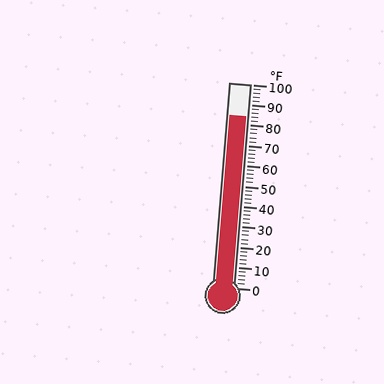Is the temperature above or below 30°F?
The temperature is above 30°F.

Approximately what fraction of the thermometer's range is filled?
The thermometer is filled to approximately 85% of its range.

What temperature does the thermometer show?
The thermometer shows approximately 84°F.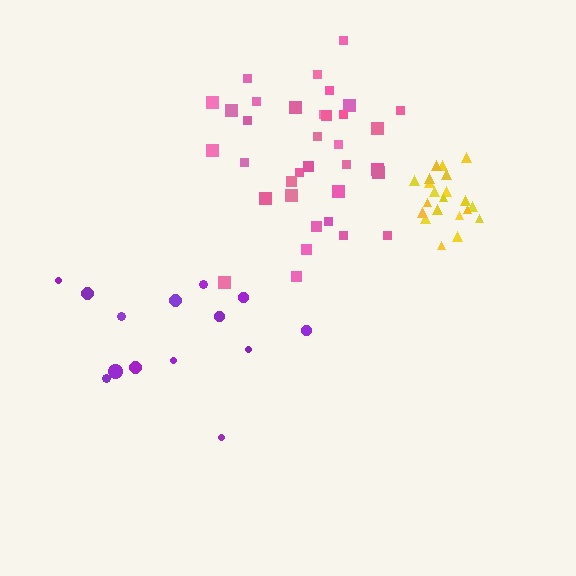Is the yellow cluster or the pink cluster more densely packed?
Yellow.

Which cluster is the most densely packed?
Yellow.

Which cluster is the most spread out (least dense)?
Purple.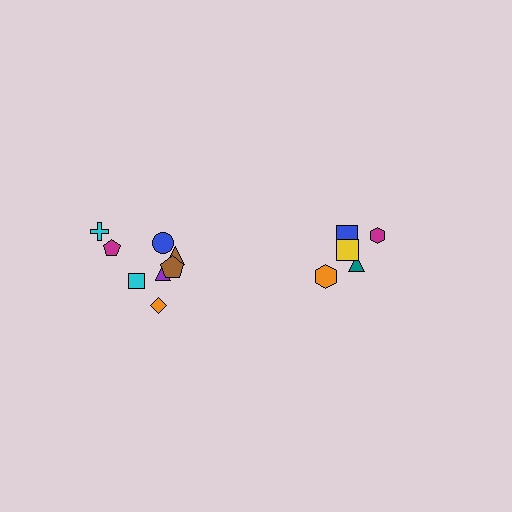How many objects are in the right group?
There are 5 objects.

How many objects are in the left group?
There are 8 objects.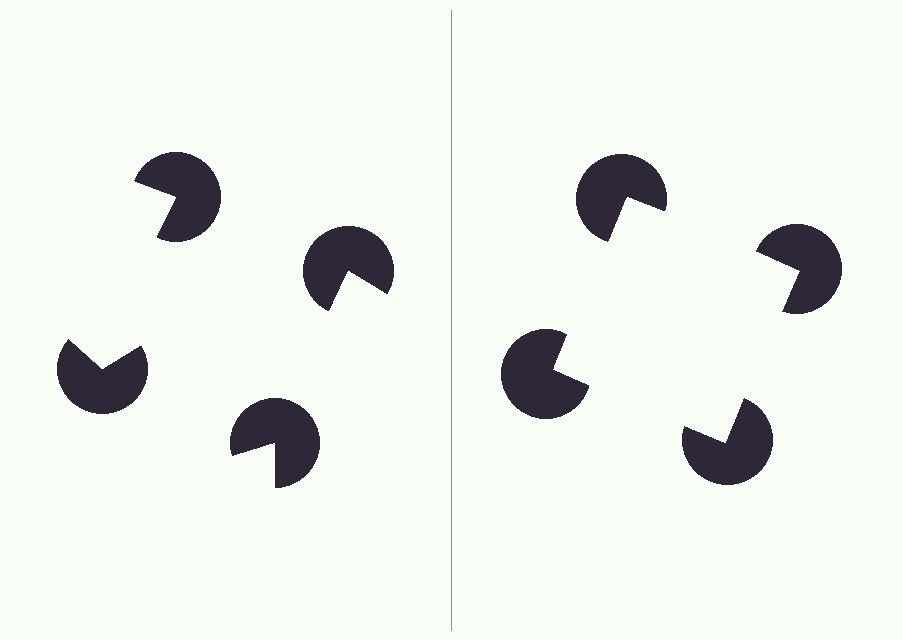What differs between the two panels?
The pac-man discs are positioned identically on both sides; only the wedge orientations differ. On the right they align to a square; on the left they are misaligned.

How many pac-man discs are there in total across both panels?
8 — 4 on each side.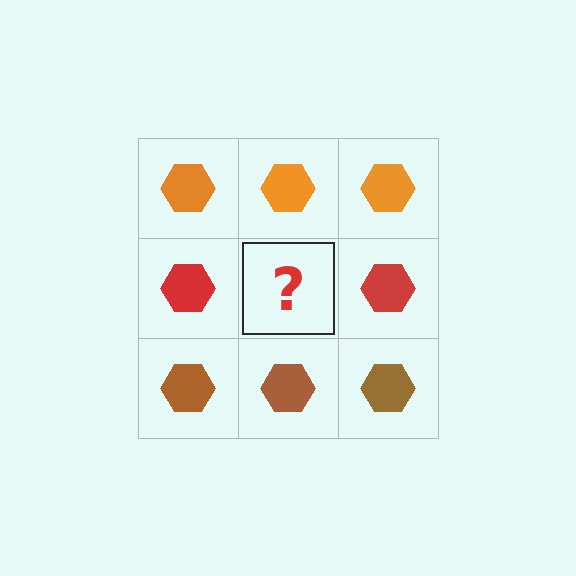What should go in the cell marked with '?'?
The missing cell should contain a red hexagon.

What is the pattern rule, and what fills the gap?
The rule is that each row has a consistent color. The gap should be filled with a red hexagon.